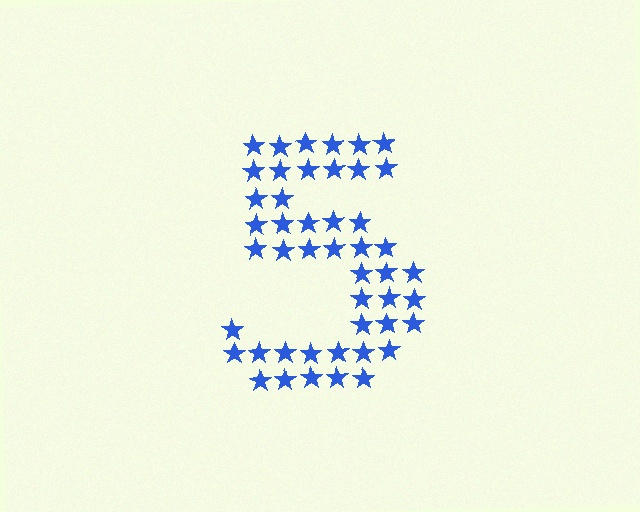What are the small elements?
The small elements are stars.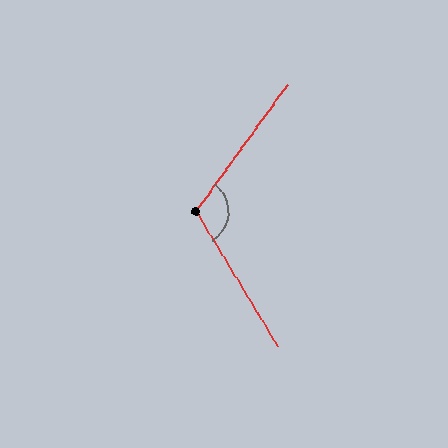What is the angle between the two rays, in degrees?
Approximately 113 degrees.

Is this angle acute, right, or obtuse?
It is obtuse.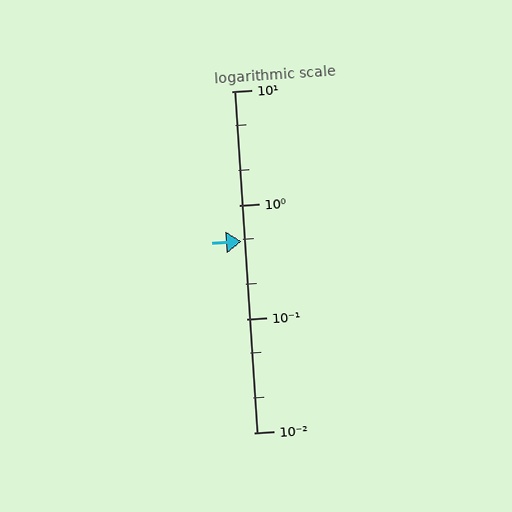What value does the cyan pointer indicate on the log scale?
The pointer indicates approximately 0.48.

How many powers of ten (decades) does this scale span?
The scale spans 3 decades, from 0.01 to 10.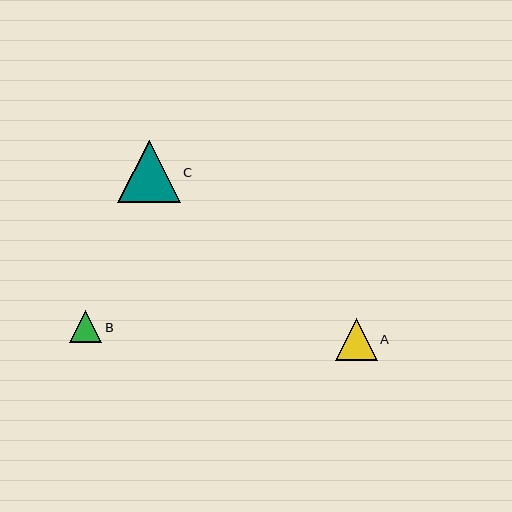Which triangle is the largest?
Triangle C is the largest with a size of approximately 63 pixels.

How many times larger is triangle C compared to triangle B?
Triangle C is approximately 2.0 times the size of triangle B.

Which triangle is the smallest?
Triangle B is the smallest with a size of approximately 32 pixels.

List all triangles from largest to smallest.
From largest to smallest: C, A, B.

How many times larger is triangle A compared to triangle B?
Triangle A is approximately 1.3 times the size of triangle B.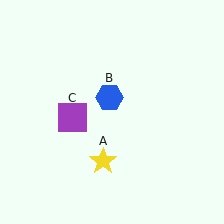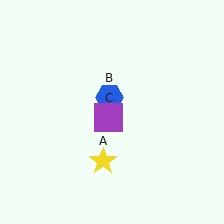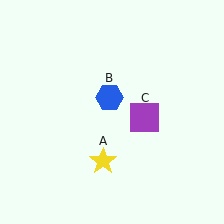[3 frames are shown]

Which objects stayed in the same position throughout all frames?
Yellow star (object A) and blue hexagon (object B) remained stationary.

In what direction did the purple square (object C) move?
The purple square (object C) moved right.